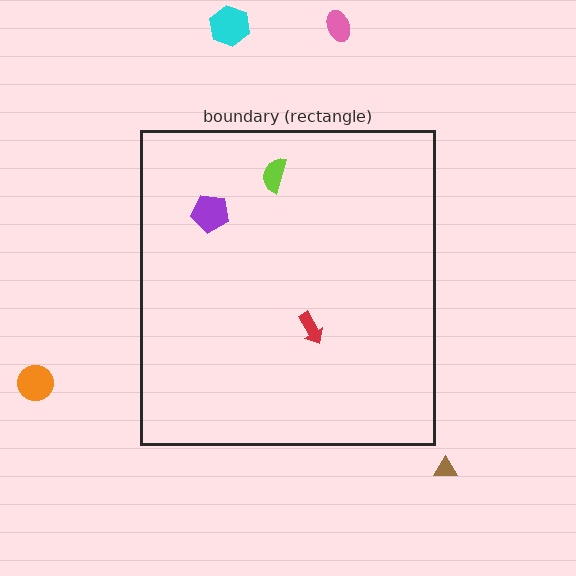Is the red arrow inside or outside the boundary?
Inside.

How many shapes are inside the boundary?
3 inside, 4 outside.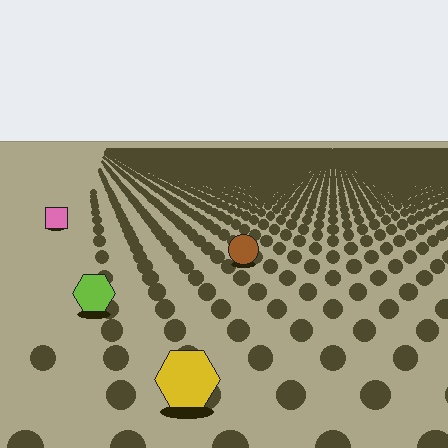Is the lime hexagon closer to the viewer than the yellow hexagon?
No. The yellow hexagon is closer — you can tell from the texture gradient: the ground texture is coarser near it.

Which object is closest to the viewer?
The yellow hexagon is closest. The texture marks near it are larger and more spread out.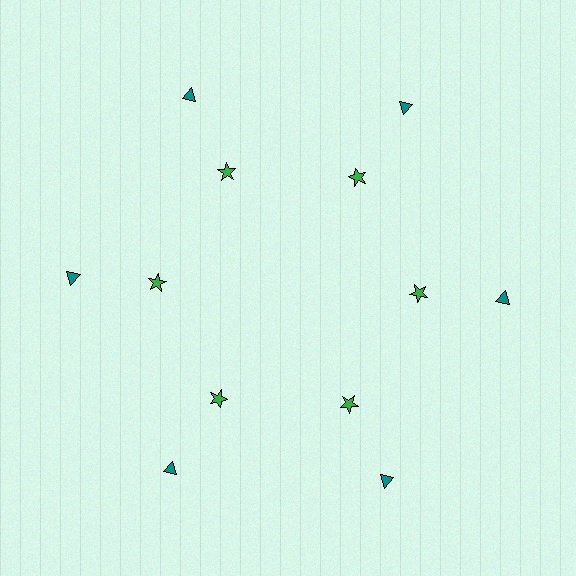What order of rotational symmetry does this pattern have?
This pattern has 6-fold rotational symmetry.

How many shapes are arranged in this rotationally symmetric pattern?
There are 12 shapes, arranged in 6 groups of 2.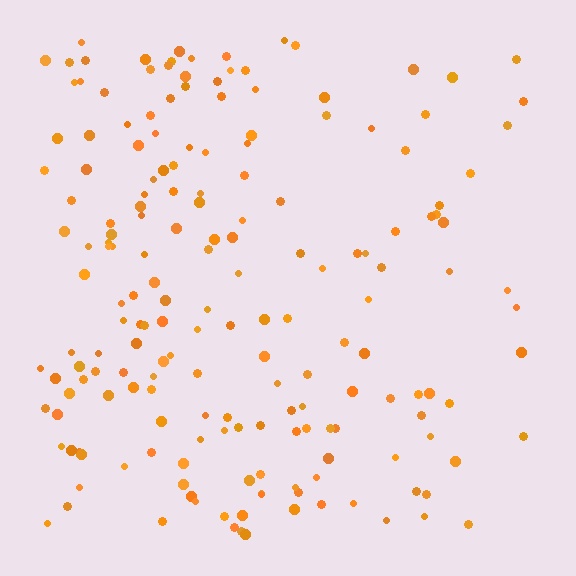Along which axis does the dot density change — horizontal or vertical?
Horizontal.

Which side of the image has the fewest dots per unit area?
The right.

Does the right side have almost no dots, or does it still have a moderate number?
Still a moderate number, just noticeably fewer than the left.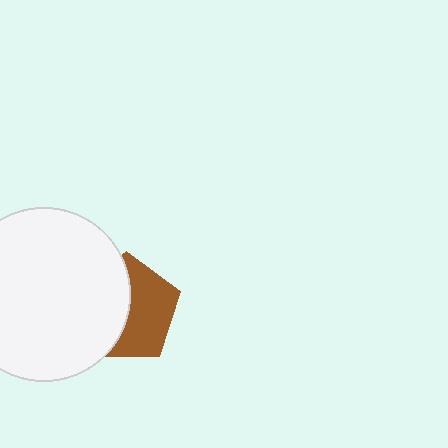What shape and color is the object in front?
The object in front is a white circle.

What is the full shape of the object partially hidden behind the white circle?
The partially hidden object is a brown pentagon.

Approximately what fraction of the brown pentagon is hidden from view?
Roughly 48% of the brown pentagon is hidden behind the white circle.